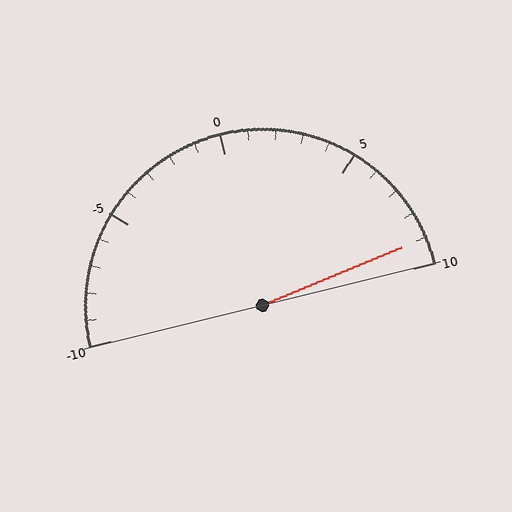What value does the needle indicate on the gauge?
The needle indicates approximately 9.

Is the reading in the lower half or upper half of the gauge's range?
The reading is in the upper half of the range (-10 to 10).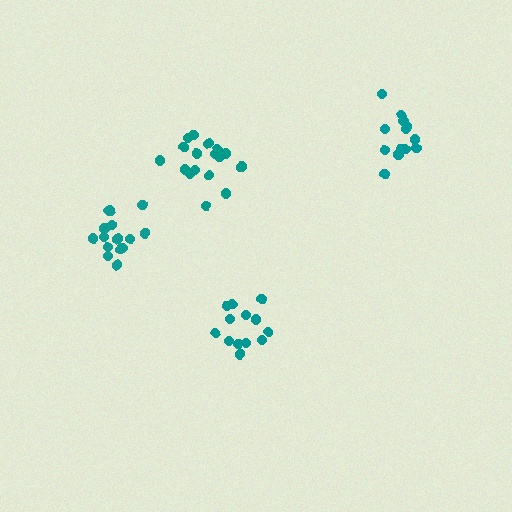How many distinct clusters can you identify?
There are 4 distinct clusters.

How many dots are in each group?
Group 1: 13 dots, Group 2: 14 dots, Group 3: 17 dots, Group 4: 15 dots (59 total).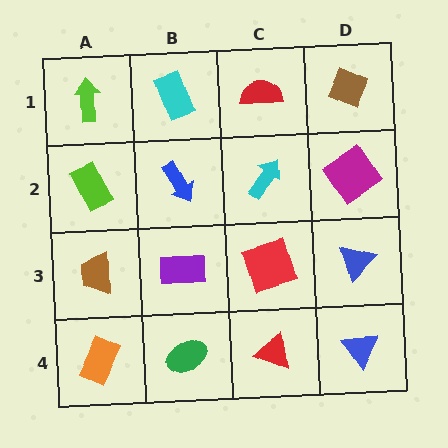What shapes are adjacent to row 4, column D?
A blue triangle (row 3, column D), a red triangle (row 4, column C).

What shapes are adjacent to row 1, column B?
A blue arrow (row 2, column B), a lime arrow (row 1, column A), a red semicircle (row 1, column C).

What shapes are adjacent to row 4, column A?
A brown trapezoid (row 3, column A), a green ellipse (row 4, column B).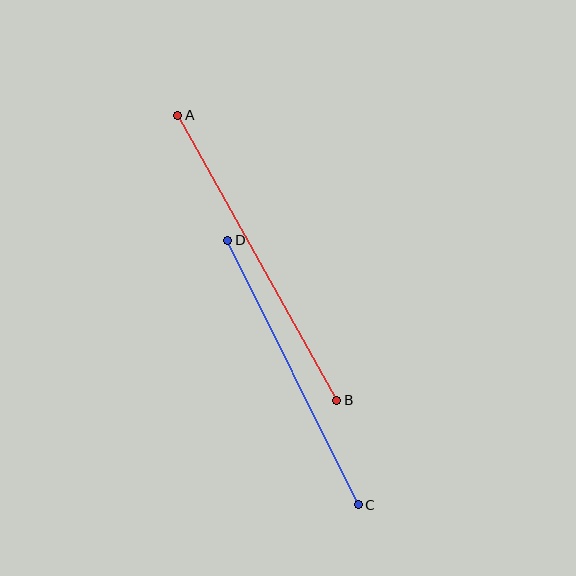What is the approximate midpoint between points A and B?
The midpoint is at approximately (257, 258) pixels.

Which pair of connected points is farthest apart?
Points A and B are farthest apart.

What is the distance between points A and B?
The distance is approximately 326 pixels.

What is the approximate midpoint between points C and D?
The midpoint is at approximately (293, 372) pixels.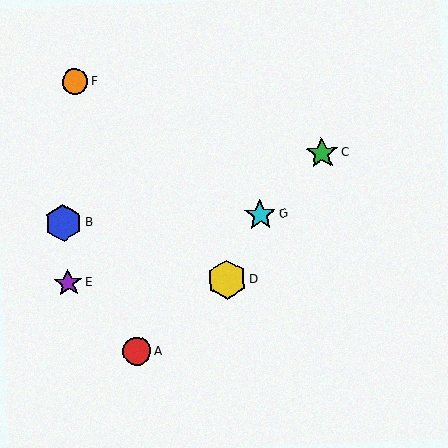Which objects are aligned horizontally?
Objects B, G are aligned horizontally.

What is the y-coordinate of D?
Object D is at y≈280.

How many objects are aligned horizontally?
2 objects (B, G) are aligned horizontally.